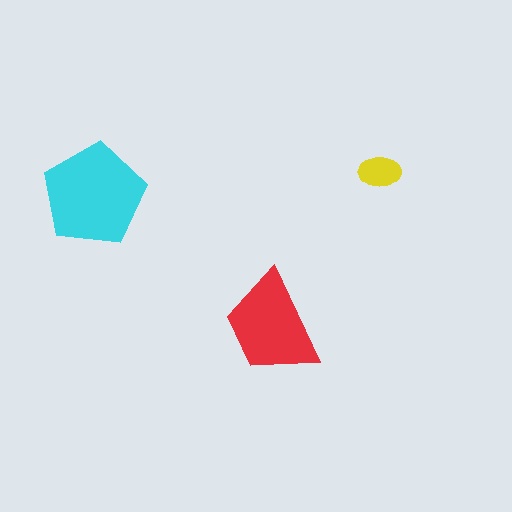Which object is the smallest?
The yellow ellipse.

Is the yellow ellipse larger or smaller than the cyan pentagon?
Smaller.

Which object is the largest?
The cyan pentagon.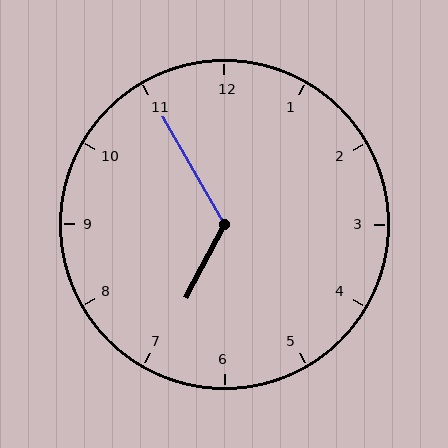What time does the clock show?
6:55.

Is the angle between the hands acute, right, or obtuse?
It is obtuse.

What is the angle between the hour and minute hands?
Approximately 122 degrees.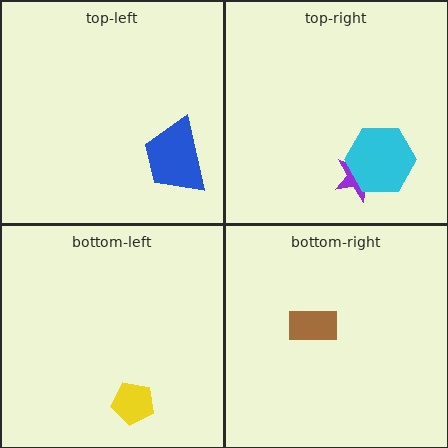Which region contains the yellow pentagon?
The bottom-left region.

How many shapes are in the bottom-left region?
1.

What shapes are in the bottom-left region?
The yellow pentagon.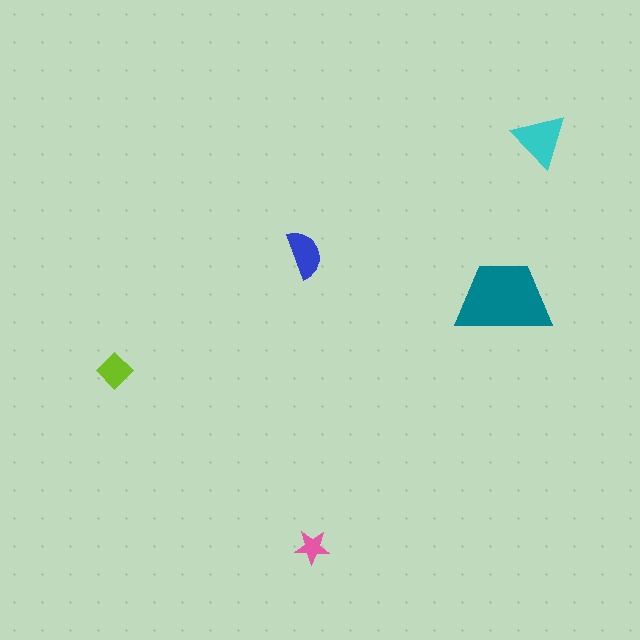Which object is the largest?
The teal trapezoid.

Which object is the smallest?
The pink star.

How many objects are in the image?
There are 5 objects in the image.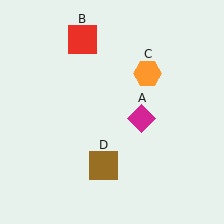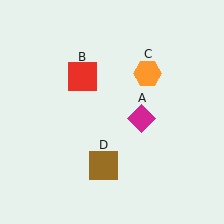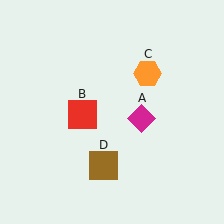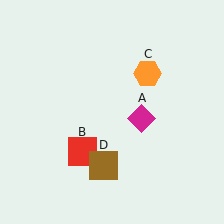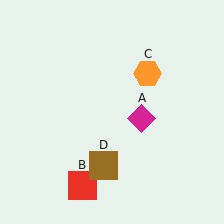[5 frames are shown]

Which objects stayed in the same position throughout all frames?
Magenta diamond (object A) and orange hexagon (object C) and brown square (object D) remained stationary.